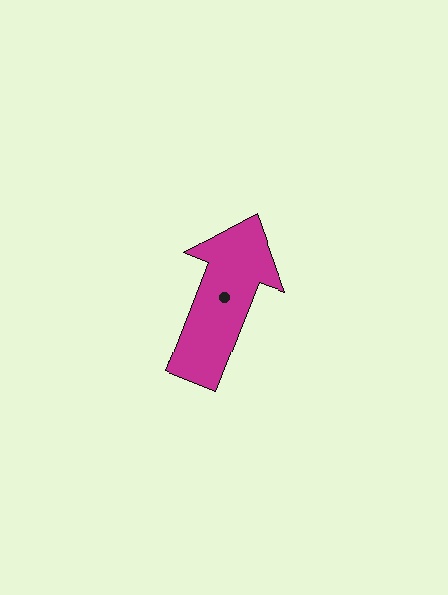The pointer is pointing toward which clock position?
Roughly 1 o'clock.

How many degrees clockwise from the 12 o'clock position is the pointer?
Approximately 21 degrees.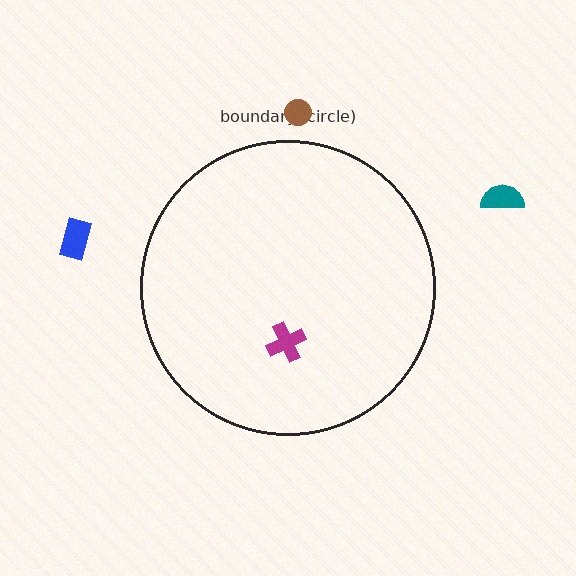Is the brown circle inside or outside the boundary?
Outside.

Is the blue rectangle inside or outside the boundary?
Outside.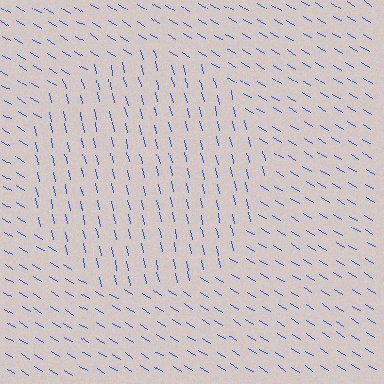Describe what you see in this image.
The image is filled with small blue line segments. A circle region in the image has lines oriented differently from the surrounding lines, creating a visible texture boundary.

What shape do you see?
I see a circle.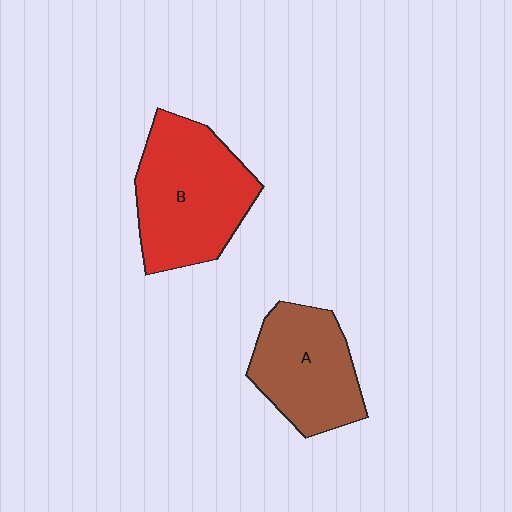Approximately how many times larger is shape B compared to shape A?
Approximately 1.3 times.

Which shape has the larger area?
Shape B (red).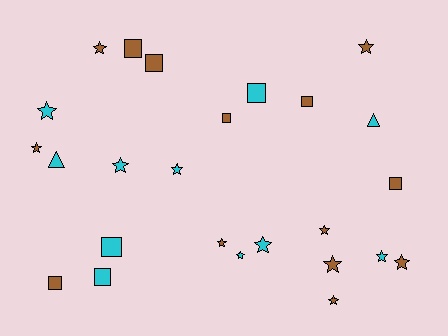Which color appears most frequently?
Brown, with 14 objects.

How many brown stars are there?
There are 8 brown stars.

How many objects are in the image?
There are 25 objects.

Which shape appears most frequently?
Star, with 14 objects.